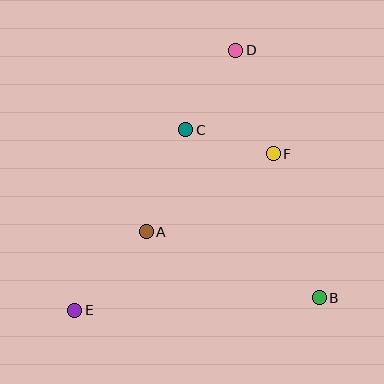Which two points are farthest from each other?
Points D and E are farthest from each other.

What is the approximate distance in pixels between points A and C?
The distance between A and C is approximately 110 pixels.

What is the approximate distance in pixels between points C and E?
The distance between C and E is approximately 212 pixels.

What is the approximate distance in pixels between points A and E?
The distance between A and E is approximately 106 pixels.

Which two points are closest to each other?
Points C and F are closest to each other.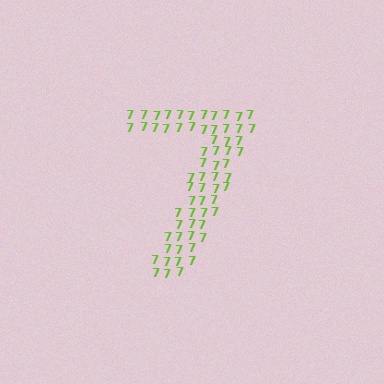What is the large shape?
The large shape is the digit 7.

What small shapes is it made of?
It is made of small digit 7's.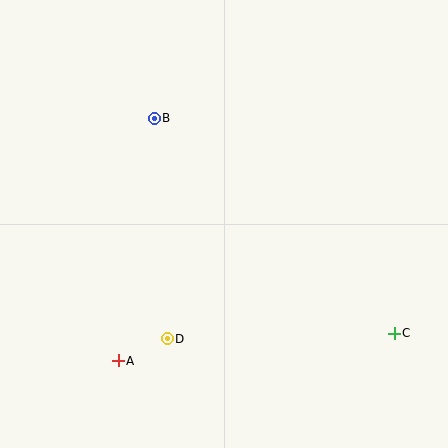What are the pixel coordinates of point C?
Point C is at (394, 333).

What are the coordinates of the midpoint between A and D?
The midpoint between A and D is at (143, 350).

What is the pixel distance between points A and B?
The distance between A and B is 245 pixels.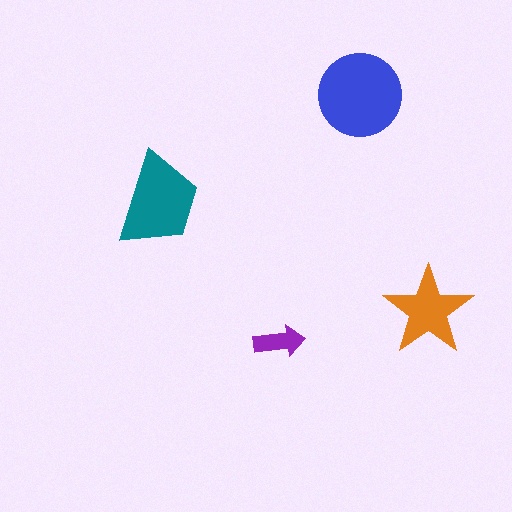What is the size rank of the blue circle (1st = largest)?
1st.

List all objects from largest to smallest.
The blue circle, the teal trapezoid, the orange star, the purple arrow.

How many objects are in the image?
There are 4 objects in the image.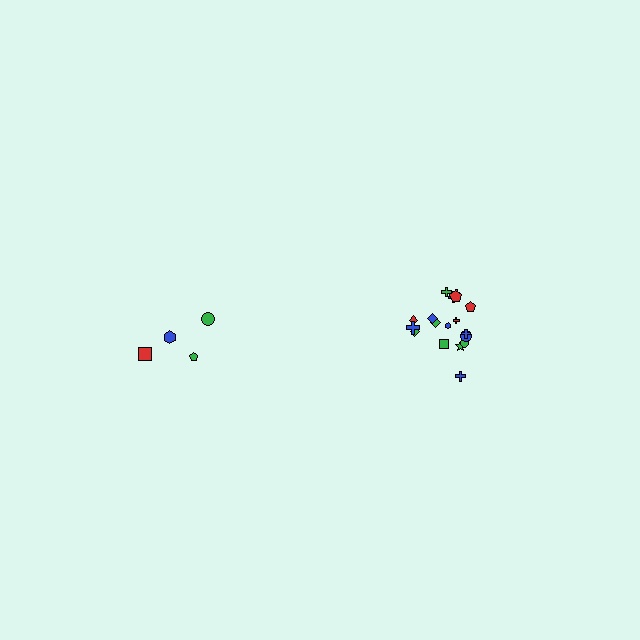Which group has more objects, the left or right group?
The right group.